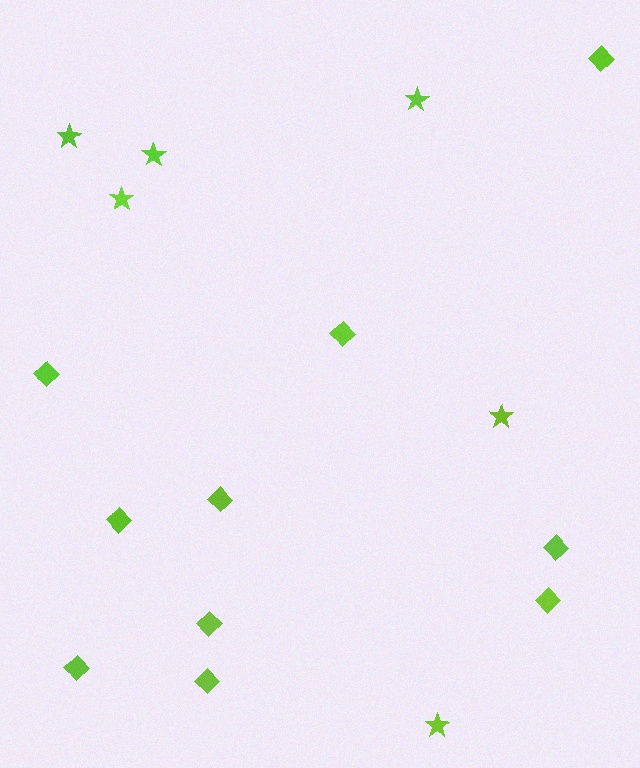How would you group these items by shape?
There are 2 groups: one group of diamonds (10) and one group of stars (6).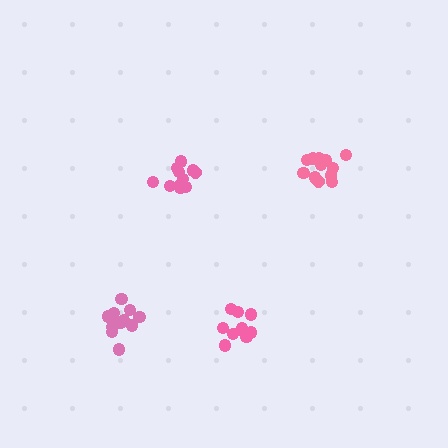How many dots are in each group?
Group 1: 11 dots, Group 2: 12 dots, Group 3: 10 dots, Group 4: 14 dots (47 total).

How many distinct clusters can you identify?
There are 4 distinct clusters.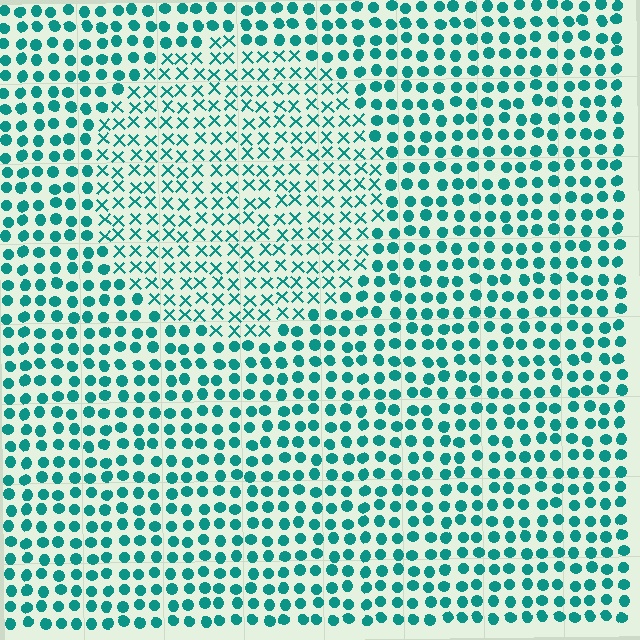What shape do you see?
I see a circle.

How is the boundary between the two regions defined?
The boundary is defined by a change in element shape: X marks inside vs. circles outside. All elements share the same color and spacing.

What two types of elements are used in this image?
The image uses X marks inside the circle region and circles outside it.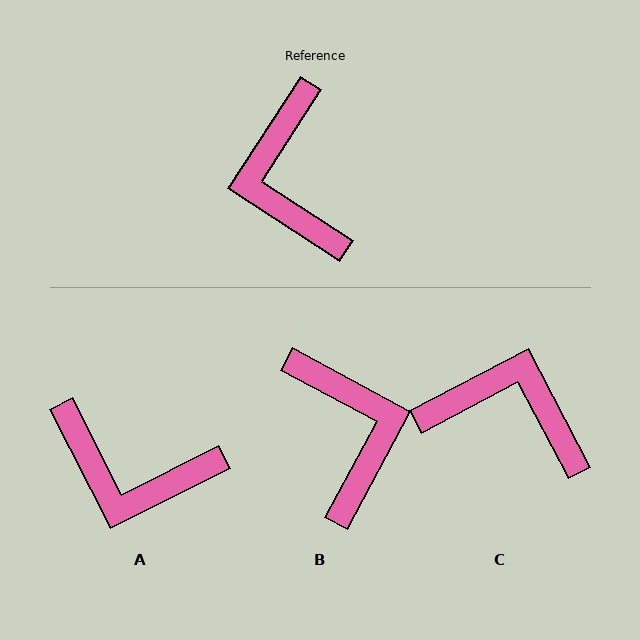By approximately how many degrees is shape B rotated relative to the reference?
Approximately 175 degrees clockwise.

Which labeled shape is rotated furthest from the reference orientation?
B, about 175 degrees away.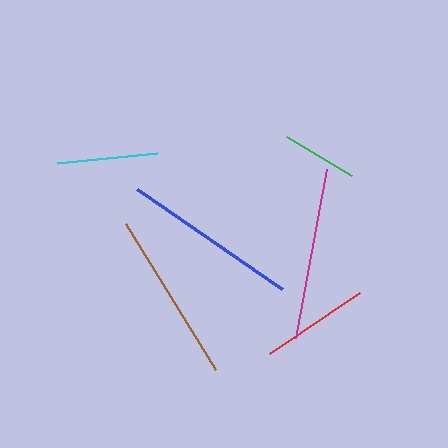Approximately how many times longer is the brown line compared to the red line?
The brown line is approximately 1.6 times the length of the red line.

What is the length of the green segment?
The green segment is approximately 76 pixels long.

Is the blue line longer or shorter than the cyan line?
The blue line is longer than the cyan line.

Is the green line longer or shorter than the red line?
The red line is longer than the green line.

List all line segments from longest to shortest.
From longest to shortest: blue, magenta, brown, red, cyan, green.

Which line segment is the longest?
The blue line is the longest at approximately 176 pixels.